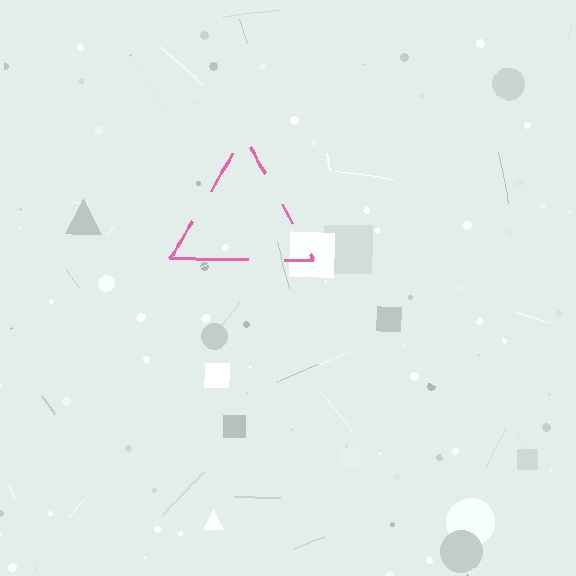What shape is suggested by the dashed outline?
The dashed outline suggests a triangle.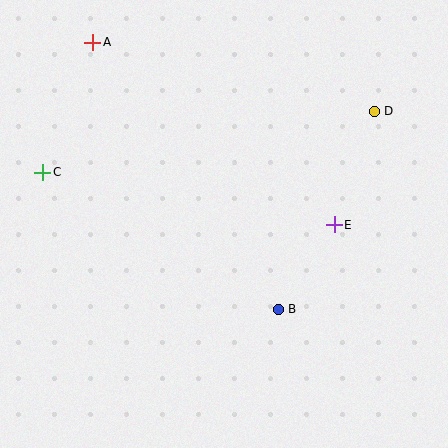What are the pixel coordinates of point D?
Point D is at (374, 111).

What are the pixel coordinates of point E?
Point E is at (334, 225).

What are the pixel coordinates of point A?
Point A is at (93, 42).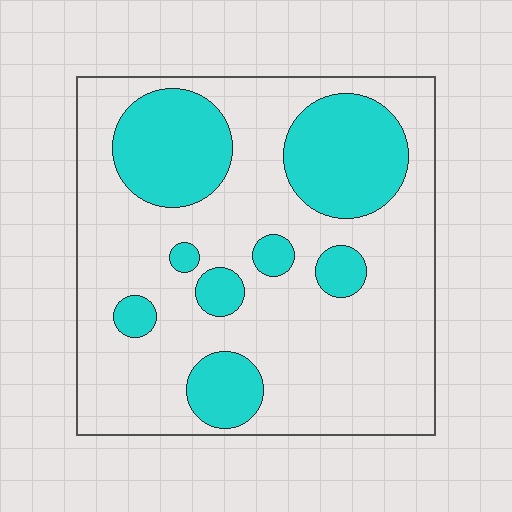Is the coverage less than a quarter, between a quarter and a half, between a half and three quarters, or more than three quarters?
Between a quarter and a half.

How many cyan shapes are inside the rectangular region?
8.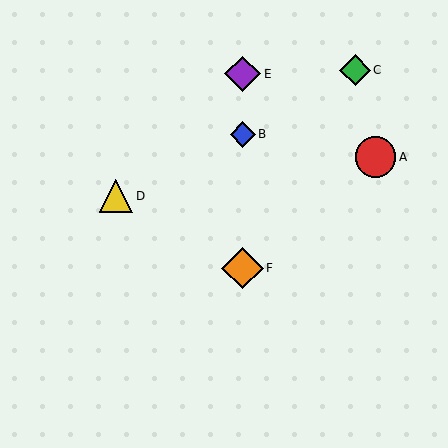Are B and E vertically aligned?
Yes, both are at x≈243.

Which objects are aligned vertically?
Objects B, E, F are aligned vertically.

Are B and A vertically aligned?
No, B is at x≈243 and A is at x≈375.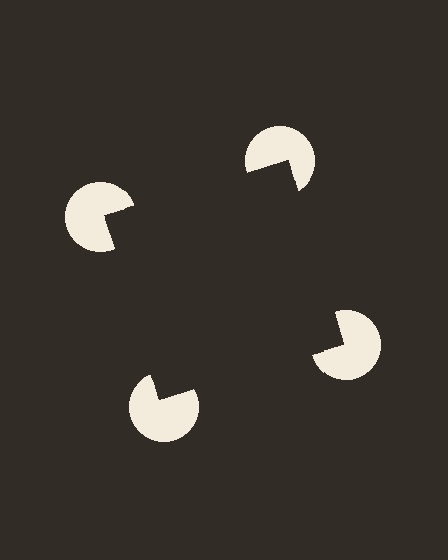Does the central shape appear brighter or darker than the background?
It typically appears slightly darker than the background, even though no actual brightness change is drawn.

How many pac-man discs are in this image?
There are 4 — one at each vertex of the illusory square.